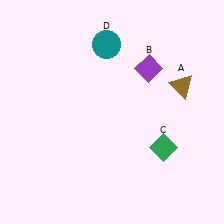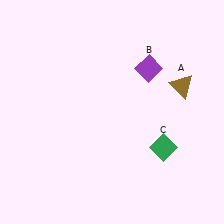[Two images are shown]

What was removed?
The teal circle (D) was removed in Image 2.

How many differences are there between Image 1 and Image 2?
There is 1 difference between the two images.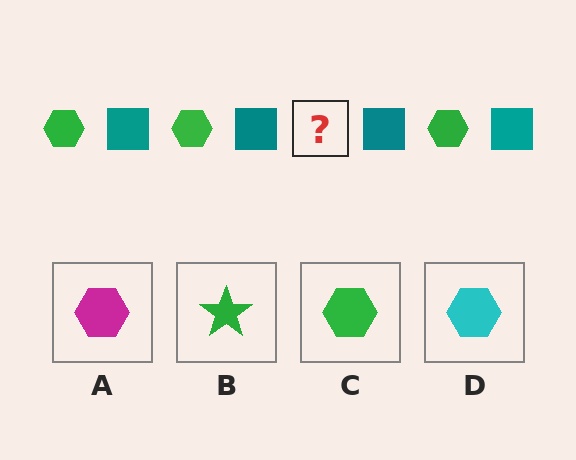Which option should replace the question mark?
Option C.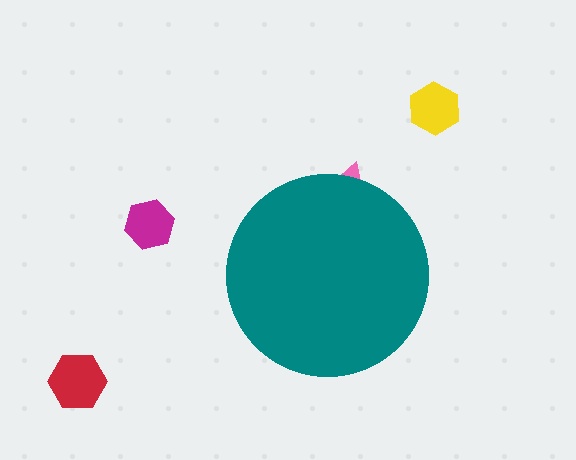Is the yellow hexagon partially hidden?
No, the yellow hexagon is fully visible.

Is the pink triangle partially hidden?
Yes, the pink triangle is partially hidden behind the teal circle.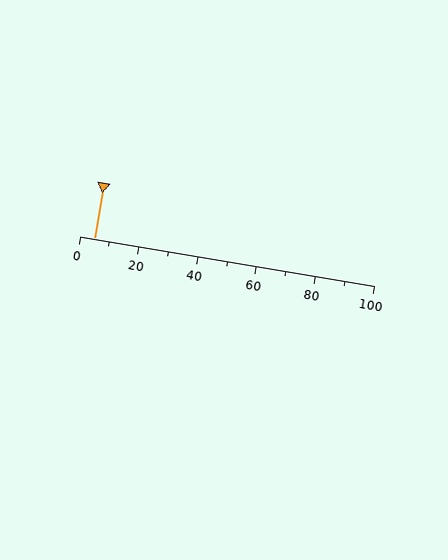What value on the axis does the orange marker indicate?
The marker indicates approximately 5.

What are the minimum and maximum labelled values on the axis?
The axis runs from 0 to 100.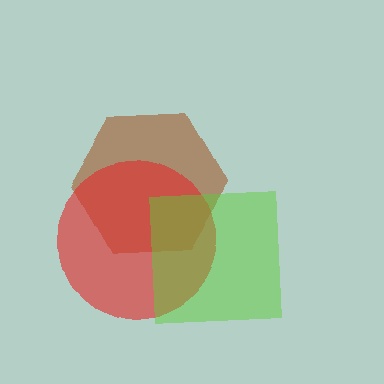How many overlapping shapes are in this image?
There are 3 overlapping shapes in the image.